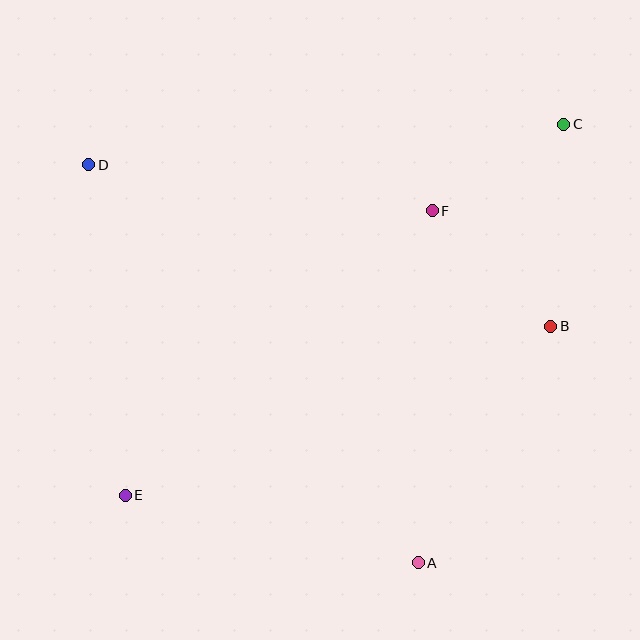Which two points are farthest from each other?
Points C and E are farthest from each other.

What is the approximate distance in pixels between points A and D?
The distance between A and D is approximately 517 pixels.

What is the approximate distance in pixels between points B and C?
The distance between B and C is approximately 202 pixels.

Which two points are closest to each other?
Points C and F are closest to each other.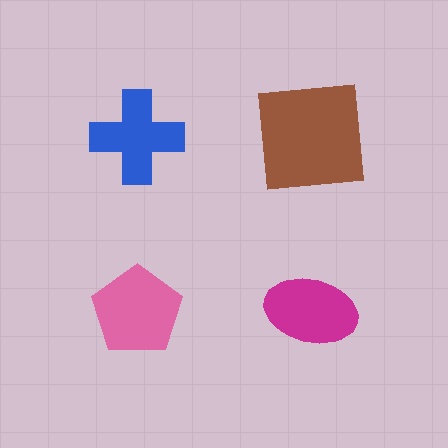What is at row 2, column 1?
A pink pentagon.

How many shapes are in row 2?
2 shapes.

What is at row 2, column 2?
A magenta ellipse.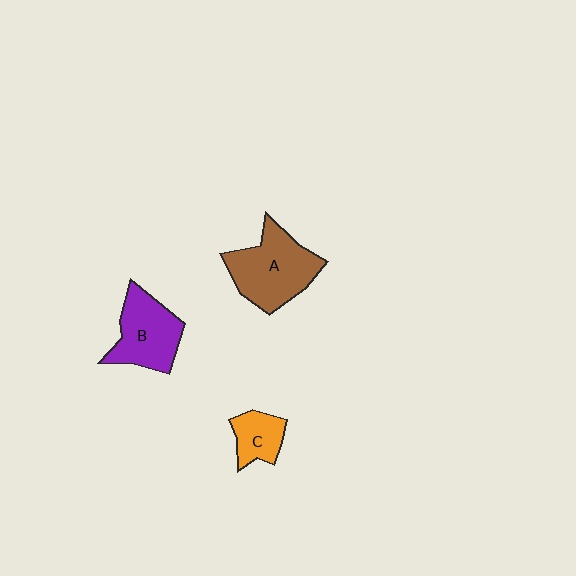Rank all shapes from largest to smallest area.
From largest to smallest: A (brown), B (purple), C (orange).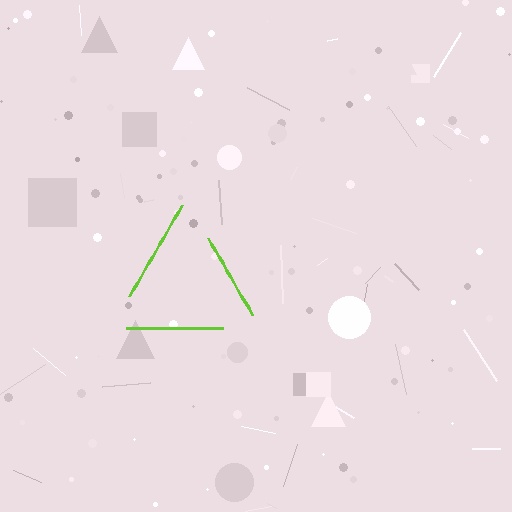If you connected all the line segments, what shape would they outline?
They would outline a triangle.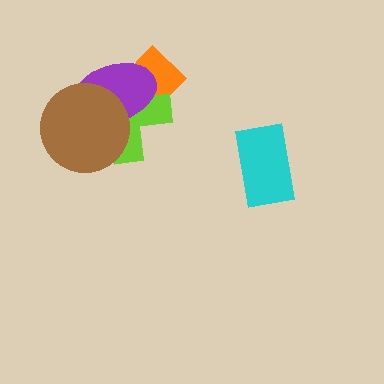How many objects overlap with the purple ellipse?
3 objects overlap with the purple ellipse.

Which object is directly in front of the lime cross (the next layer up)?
The purple ellipse is directly in front of the lime cross.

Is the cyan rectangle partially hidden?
No, no other shape covers it.